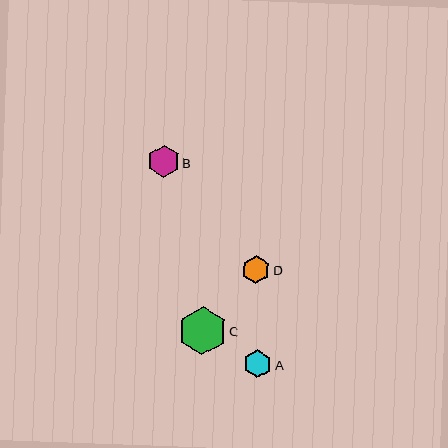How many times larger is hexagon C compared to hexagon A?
Hexagon C is approximately 1.7 times the size of hexagon A.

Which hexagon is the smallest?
Hexagon A is the smallest with a size of approximately 28 pixels.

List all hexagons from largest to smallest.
From largest to smallest: C, B, D, A.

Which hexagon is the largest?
Hexagon C is the largest with a size of approximately 48 pixels.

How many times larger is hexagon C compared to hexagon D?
Hexagon C is approximately 1.7 times the size of hexagon D.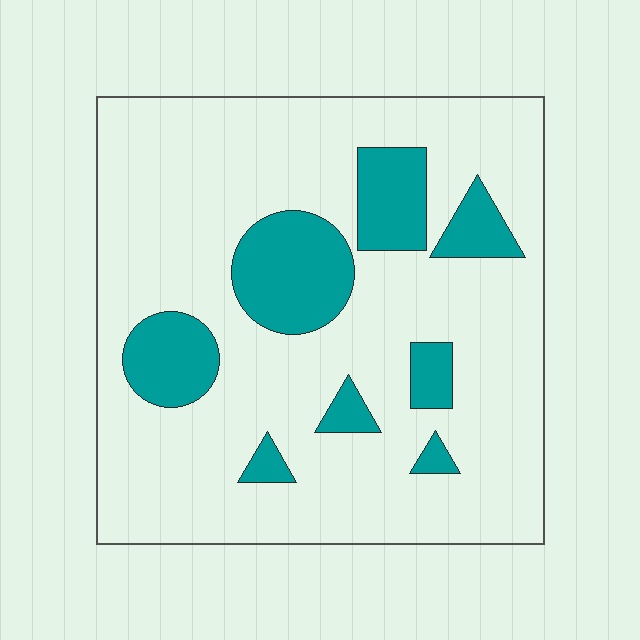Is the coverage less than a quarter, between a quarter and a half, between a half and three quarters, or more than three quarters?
Less than a quarter.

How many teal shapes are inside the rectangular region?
8.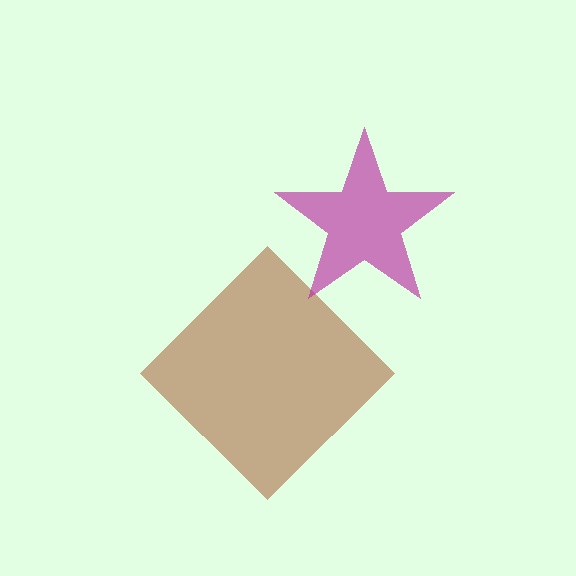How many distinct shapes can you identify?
There are 2 distinct shapes: a brown diamond, a magenta star.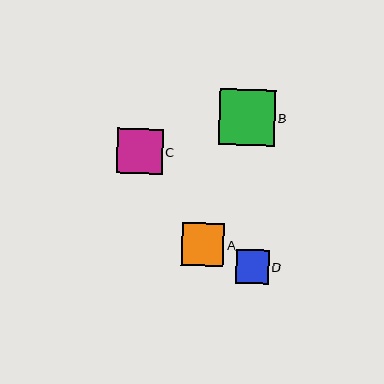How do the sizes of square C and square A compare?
Square C and square A are approximately the same size.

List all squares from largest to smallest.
From largest to smallest: B, C, A, D.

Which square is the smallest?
Square D is the smallest with a size of approximately 33 pixels.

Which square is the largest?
Square B is the largest with a size of approximately 56 pixels.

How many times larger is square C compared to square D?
Square C is approximately 1.3 times the size of square D.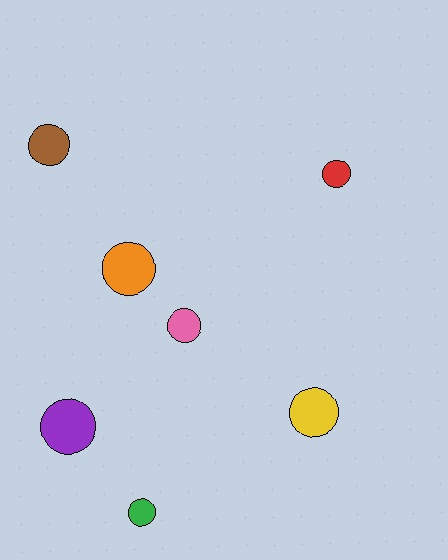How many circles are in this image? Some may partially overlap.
There are 7 circles.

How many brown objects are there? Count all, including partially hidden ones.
There is 1 brown object.